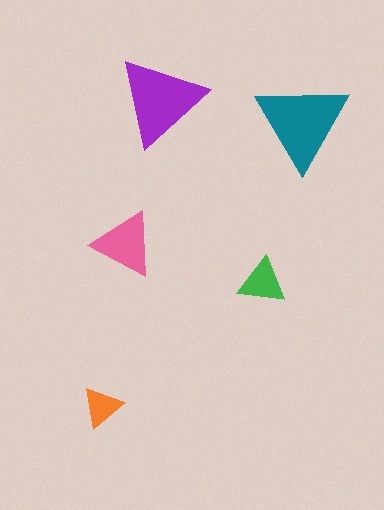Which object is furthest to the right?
The teal triangle is rightmost.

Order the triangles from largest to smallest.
the teal one, the purple one, the pink one, the green one, the orange one.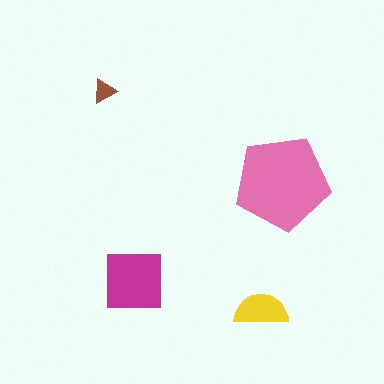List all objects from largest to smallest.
The pink pentagon, the magenta square, the yellow semicircle, the brown triangle.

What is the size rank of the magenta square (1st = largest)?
2nd.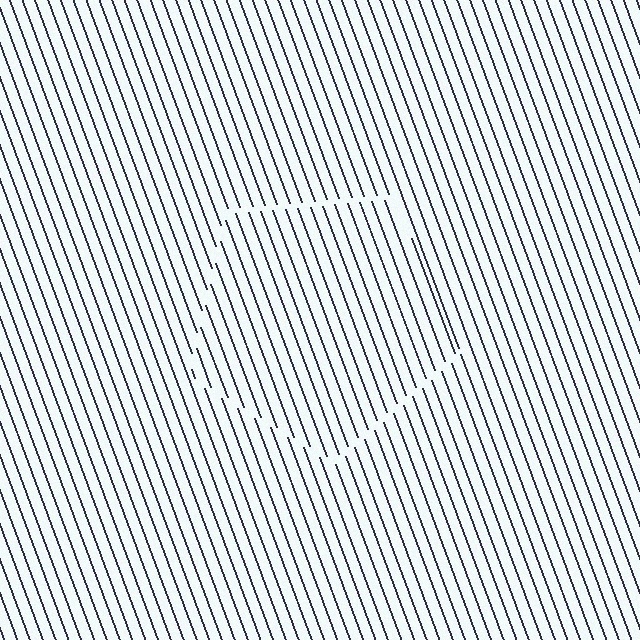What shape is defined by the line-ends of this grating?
An illusory pentagon. The interior of the shape contains the same grating, shifted by half a period — the contour is defined by the phase discontinuity where line-ends from the inner and outer gratings abut.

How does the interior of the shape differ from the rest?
The interior of the shape contains the same grating, shifted by half a period — the contour is defined by the phase discontinuity where line-ends from the inner and outer gratings abut.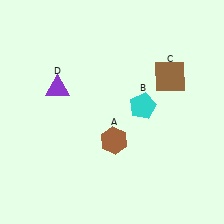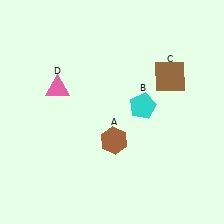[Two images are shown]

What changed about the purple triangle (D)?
In Image 1, D is purple. In Image 2, it changed to pink.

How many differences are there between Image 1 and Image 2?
There is 1 difference between the two images.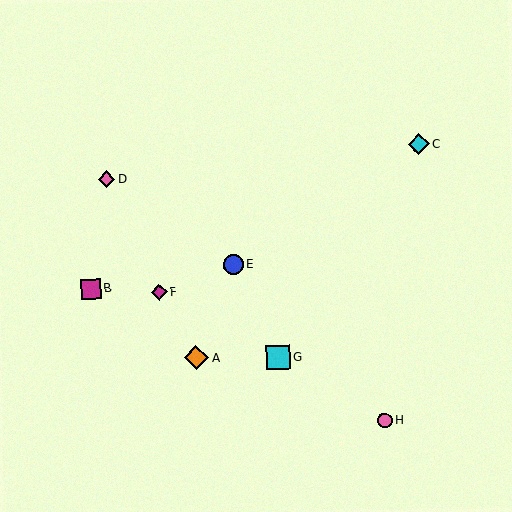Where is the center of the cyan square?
The center of the cyan square is at (278, 357).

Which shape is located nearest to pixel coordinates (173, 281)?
The magenta diamond (labeled F) at (159, 292) is nearest to that location.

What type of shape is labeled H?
Shape H is a pink circle.